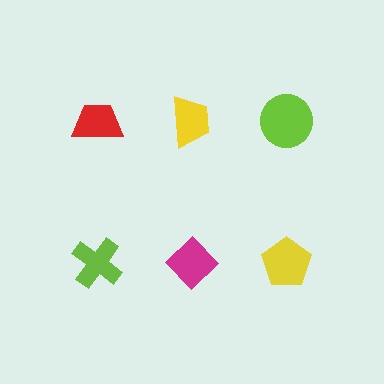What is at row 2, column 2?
A magenta diamond.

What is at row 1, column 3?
A lime circle.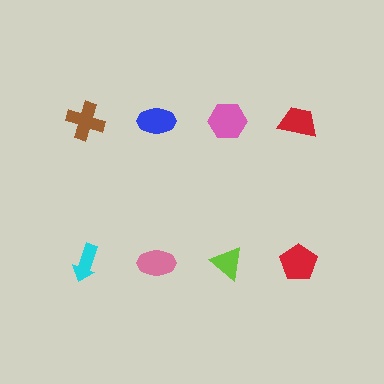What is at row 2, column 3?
A lime triangle.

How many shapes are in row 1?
4 shapes.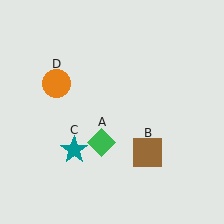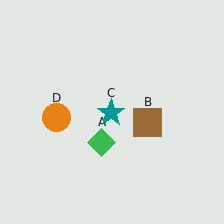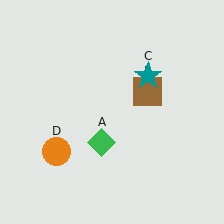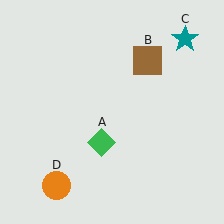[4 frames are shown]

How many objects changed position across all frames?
3 objects changed position: brown square (object B), teal star (object C), orange circle (object D).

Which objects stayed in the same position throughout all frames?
Green diamond (object A) remained stationary.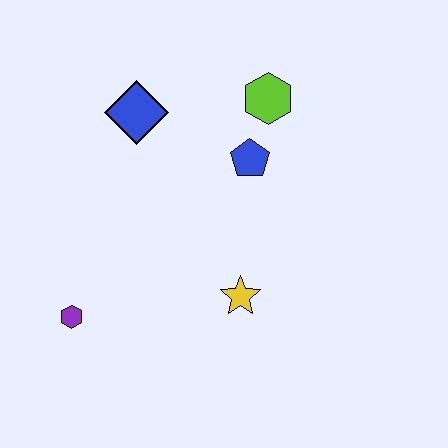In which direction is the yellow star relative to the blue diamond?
The yellow star is below the blue diamond.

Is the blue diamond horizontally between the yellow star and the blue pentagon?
No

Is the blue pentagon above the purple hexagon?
Yes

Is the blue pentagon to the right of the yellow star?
Yes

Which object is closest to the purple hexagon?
The yellow star is closest to the purple hexagon.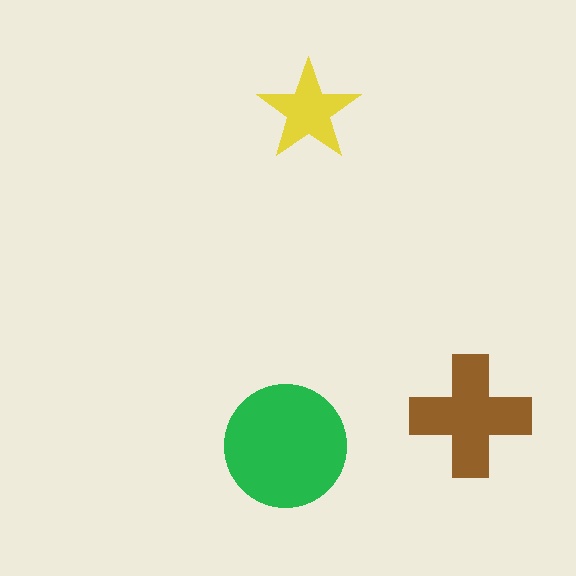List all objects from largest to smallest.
The green circle, the brown cross, the yellow star.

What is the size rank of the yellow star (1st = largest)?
3rd.